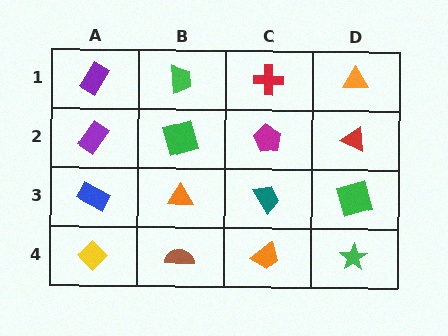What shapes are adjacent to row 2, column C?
A red cross (row 1, column C), a teal trapezoid (row 3, column C), a green square (row 2, column B), a red triangle (row 2, column D).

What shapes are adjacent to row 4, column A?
A blue rectangle (row 3, column A), a brown semicircle (row 4, column B).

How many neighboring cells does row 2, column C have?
4.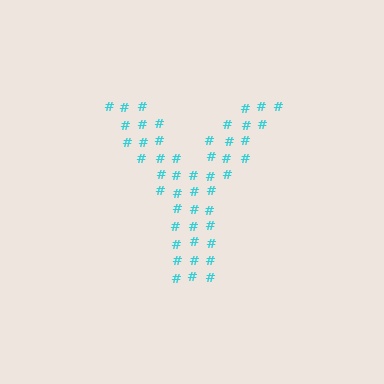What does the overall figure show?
The overall figure shows the letter Y.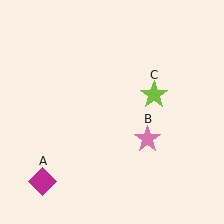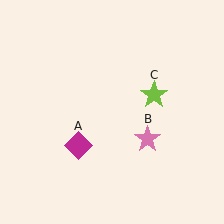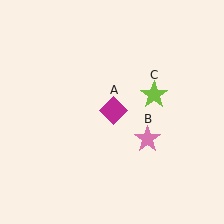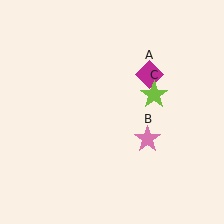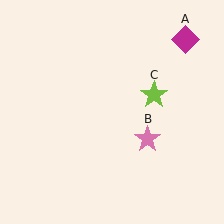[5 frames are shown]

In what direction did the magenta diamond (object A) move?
The magenta diamond (object A) moved up and to the right.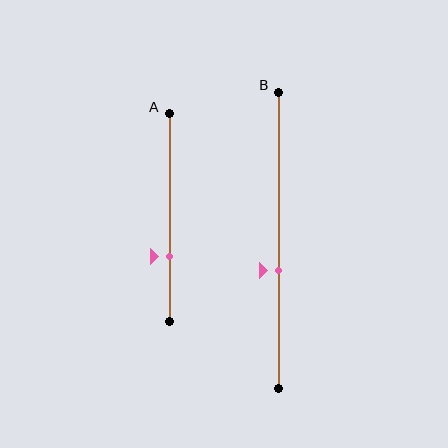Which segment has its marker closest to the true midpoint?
Segment B has its marker closest to the true midpoint.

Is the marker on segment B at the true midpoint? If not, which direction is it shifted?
No, the marker on segment B is shifted downward by about 10% of the segment length.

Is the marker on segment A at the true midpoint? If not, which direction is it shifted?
No, the marker on segment A is shifted downward by about 19% of the segment length.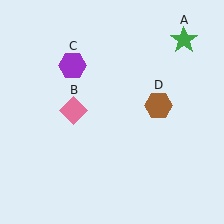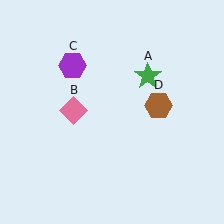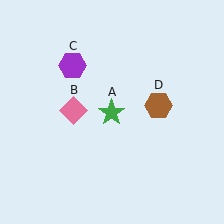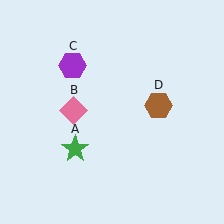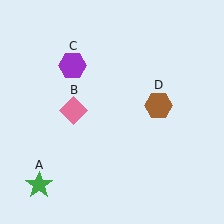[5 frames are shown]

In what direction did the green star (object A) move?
The green star (object A) moved down and to the left.